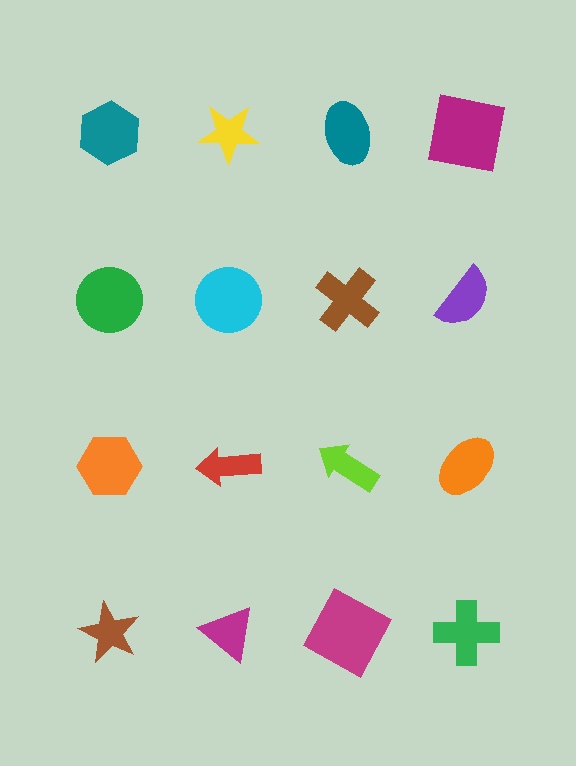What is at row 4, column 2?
A magenta triangle.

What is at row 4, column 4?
A green cross.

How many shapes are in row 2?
4 shapes.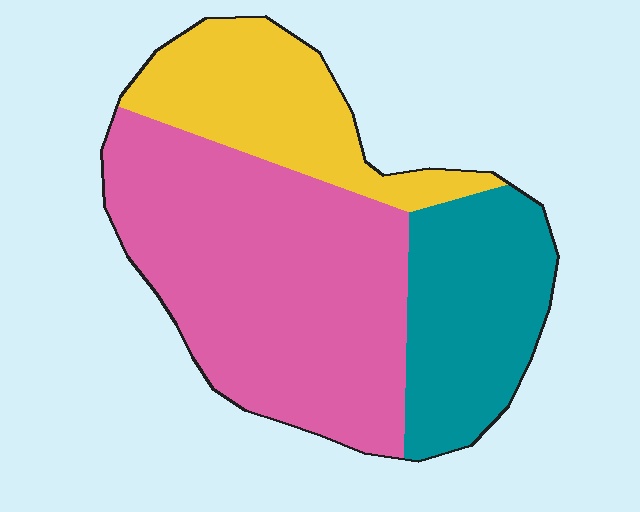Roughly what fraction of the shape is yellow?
Yellow takes up about one quarter (1/4) of the shape.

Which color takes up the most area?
Pink, at roughly 55%.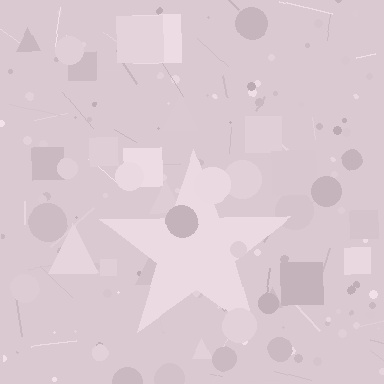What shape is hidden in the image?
A star is hidden in the image.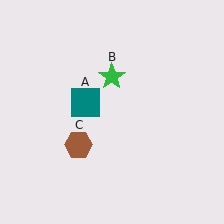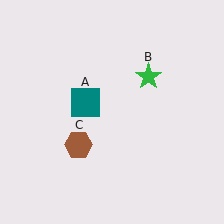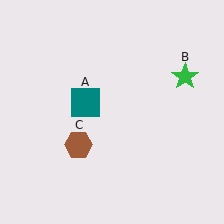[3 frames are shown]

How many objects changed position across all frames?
1 object changed position: green star (object B).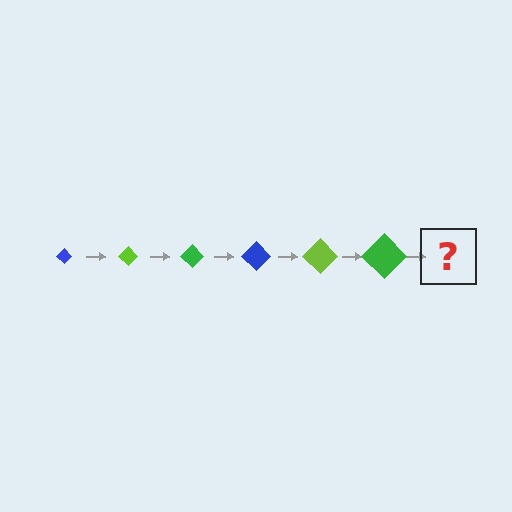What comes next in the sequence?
The next element should be a blue diamond, larger than the previous one.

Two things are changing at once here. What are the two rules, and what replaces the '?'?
The two rules are that the diamond grows larger each step and the color cycles through blue, lime, and green. The '?' should be a blue diamond, larger than the previous one.